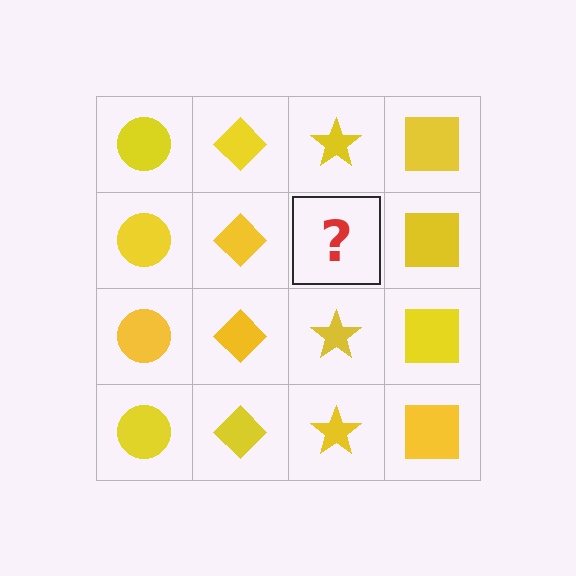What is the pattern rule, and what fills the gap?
The rule is that each column has a consistent shape. The gap should be filled with a yellow star.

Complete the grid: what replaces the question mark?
The question mark should be replaced with a yellow star.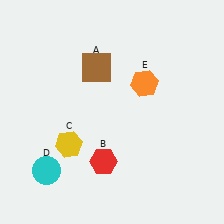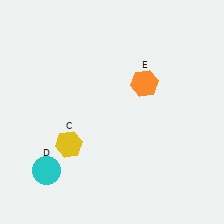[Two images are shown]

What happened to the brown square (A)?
The brown square (A) was removed in Image 2. It was in the top-left area of Image 1.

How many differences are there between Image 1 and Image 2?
There are 2 differences between the two images.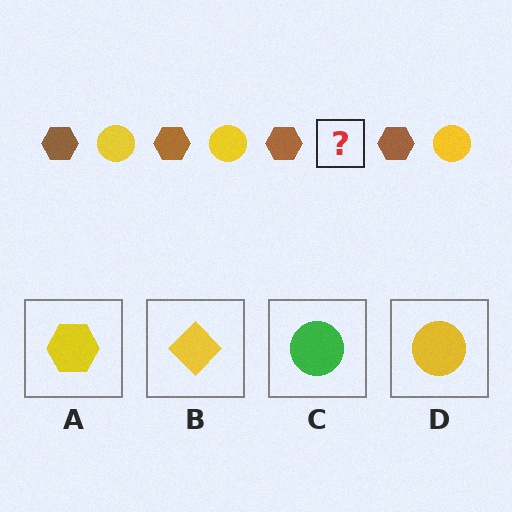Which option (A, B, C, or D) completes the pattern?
D.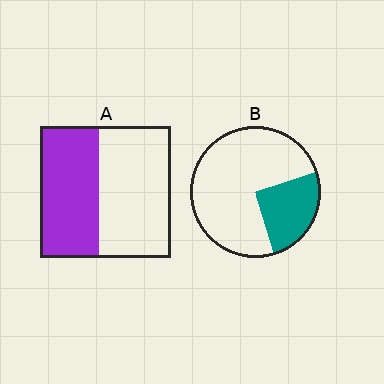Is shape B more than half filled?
No.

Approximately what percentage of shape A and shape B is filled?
A is approximately 45% and B is approximately 25%.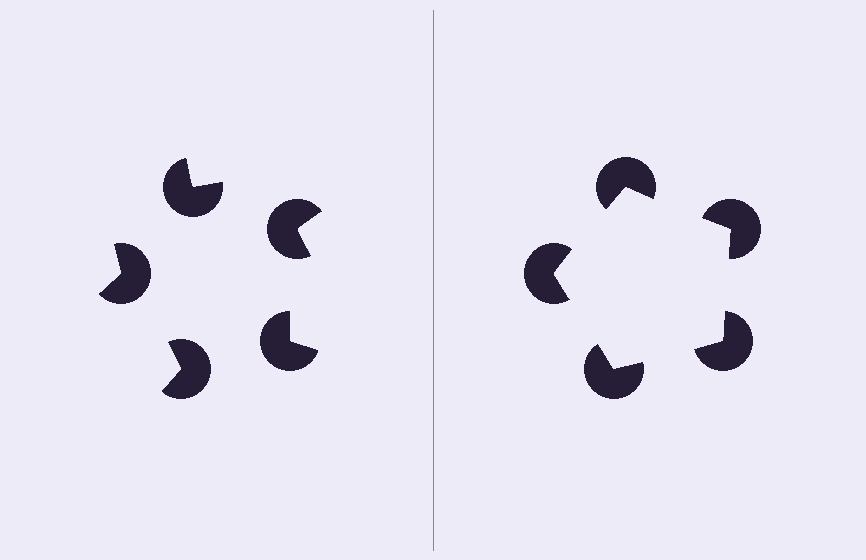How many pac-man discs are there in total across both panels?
10 — 5 on each side.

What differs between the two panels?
The pac-man discs are positioned identically on both sides; only the wedge orientations differ. On the right they align to a pentagon; on the left they are misaligned.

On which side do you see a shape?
An illusory pentagon appears on the right side. On the left side the wedge cuts are rotated, so no coherent shape forms.